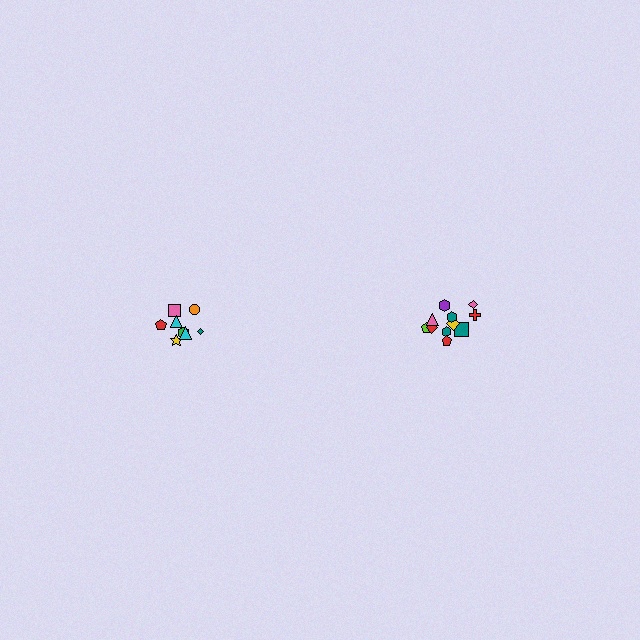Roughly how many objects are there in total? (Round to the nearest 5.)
Roughly 20 objects in total.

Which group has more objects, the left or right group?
The right group.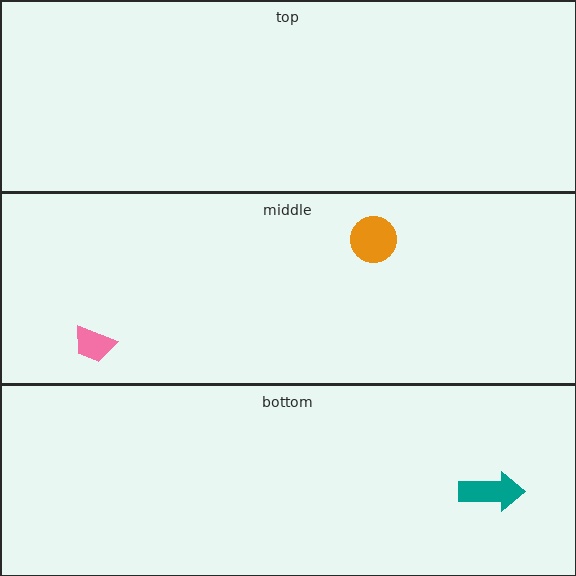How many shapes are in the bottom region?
1.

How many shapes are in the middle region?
2.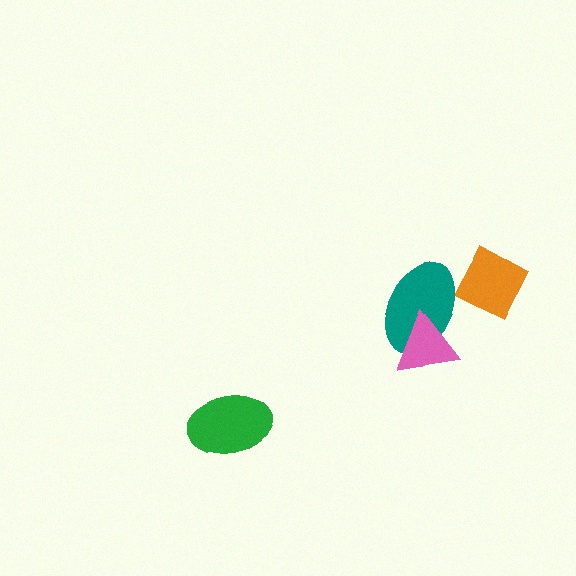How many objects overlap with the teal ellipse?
1 object overlaps with the teal ellipse.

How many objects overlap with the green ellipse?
0 objects overlap with the green ellipse.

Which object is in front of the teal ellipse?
The pink triangle is in front of the teal ellipse.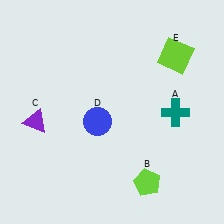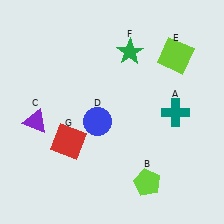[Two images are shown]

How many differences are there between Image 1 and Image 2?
There are 2 differences between the two images.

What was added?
A green star (F), a red square (G) were added in Image 2.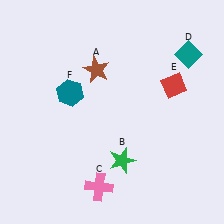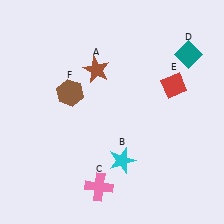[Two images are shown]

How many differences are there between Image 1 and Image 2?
There are 2 differences between the two images.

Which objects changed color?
B changed from green to cyan. F changed from teal to brown.